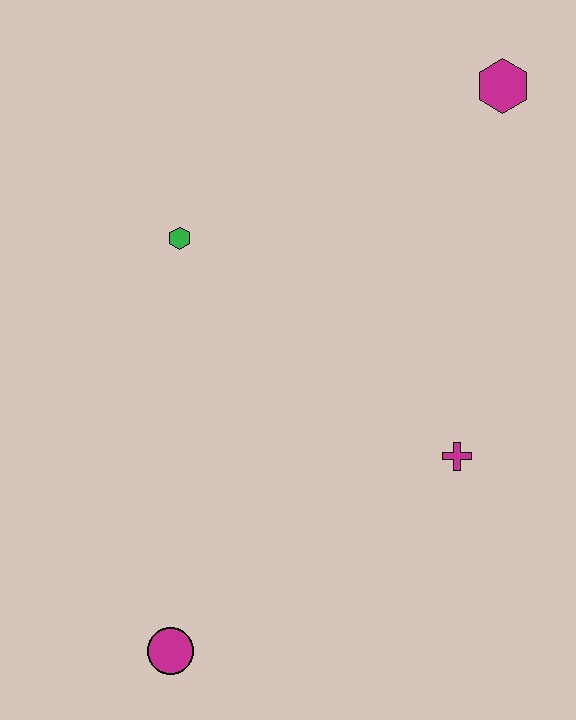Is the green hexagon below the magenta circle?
No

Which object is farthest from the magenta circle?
The magenta hexagon is farthest from the magenta circle.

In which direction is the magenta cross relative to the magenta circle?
The magenta cross is to the right of the magenta circle.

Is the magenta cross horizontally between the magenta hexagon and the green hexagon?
Yes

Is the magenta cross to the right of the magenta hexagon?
No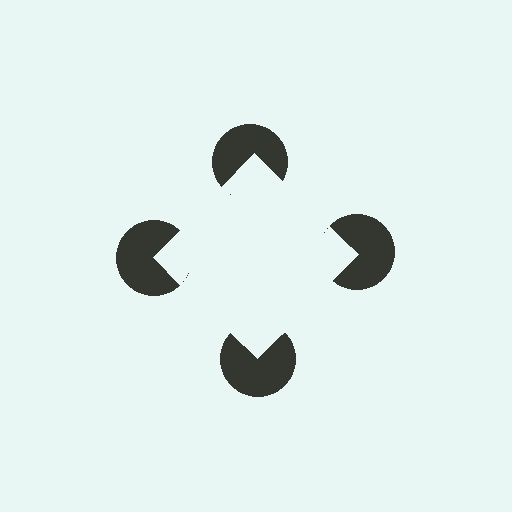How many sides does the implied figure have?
4 sides.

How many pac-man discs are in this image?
There are 4 — one at each vertex of the illusory square.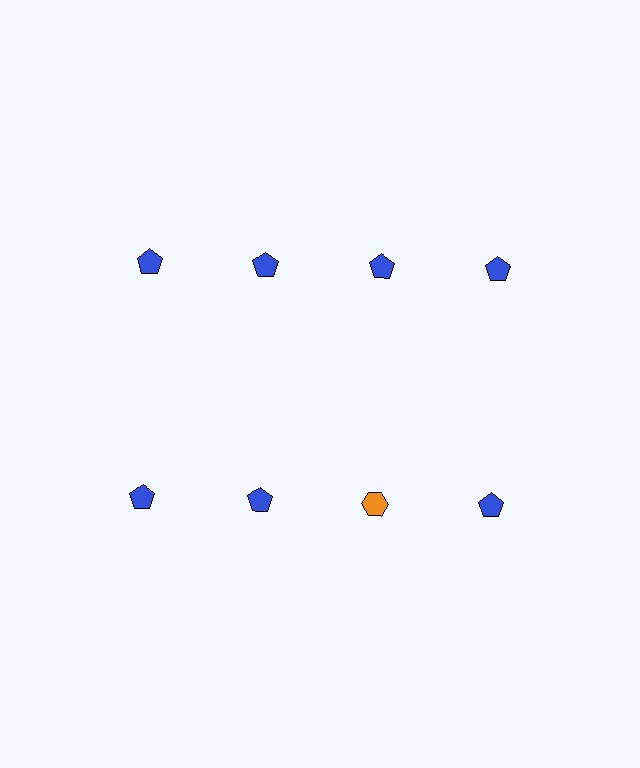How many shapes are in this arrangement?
There are 8 shapes arranged in a grid pattern.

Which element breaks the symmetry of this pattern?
The orange hexagon in the second row, center column breaks the symmetry. All other shapes are blue pentagons.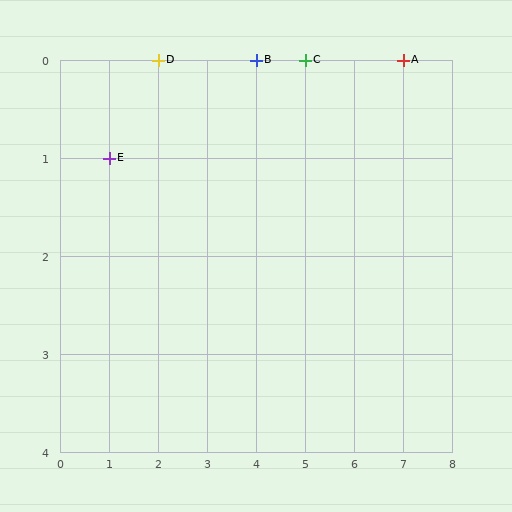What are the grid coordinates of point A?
Point A is at grid coordinates (7, 0).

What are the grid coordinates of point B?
Point B is at grid coordinates (4, 0).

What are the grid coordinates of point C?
Point C is at grid coordinates (5, 0).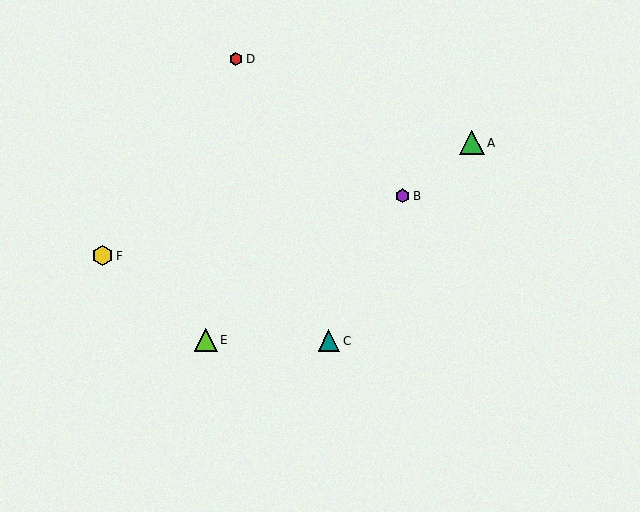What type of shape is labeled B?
Shape B is a purple hexagon.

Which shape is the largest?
The green triangle (labeled A) is the largest.